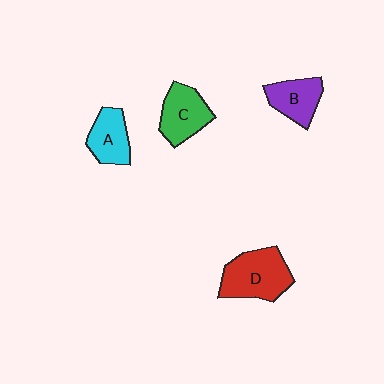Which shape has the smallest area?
Shape A (cyan).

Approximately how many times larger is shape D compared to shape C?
Approximately 1.3 times.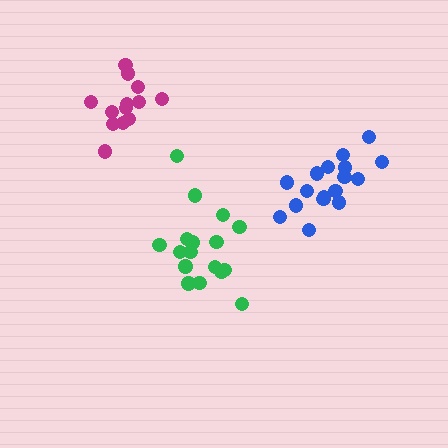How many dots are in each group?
Group 1: 13 dots, Group 2: 17 dots, Group 3: 17 dots (47 total).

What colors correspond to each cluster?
The clusters are colored: magenta, green, blue.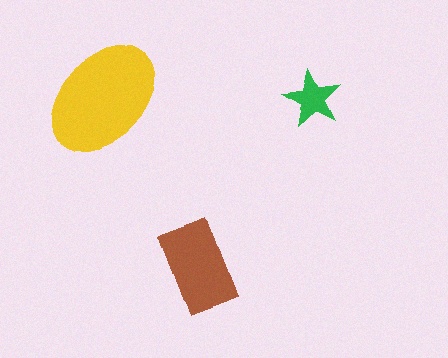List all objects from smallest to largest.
The green star, the brown rectangle, the yellow ellipse.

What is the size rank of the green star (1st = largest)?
3rd.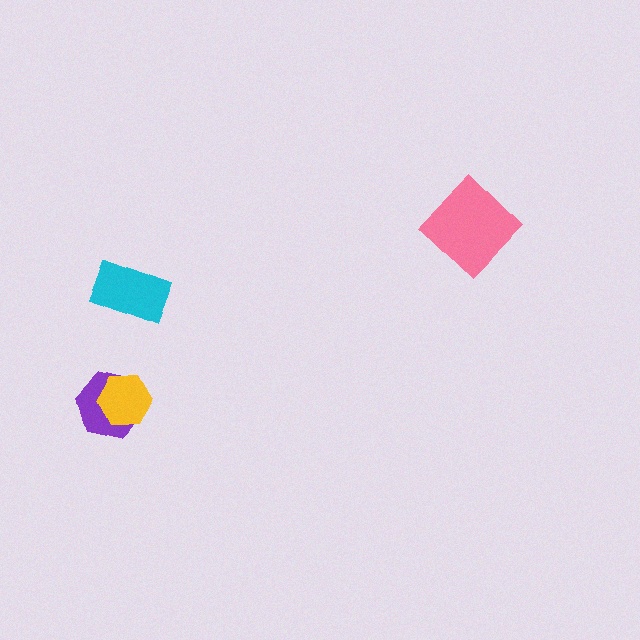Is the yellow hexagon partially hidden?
No, no other shape covers it.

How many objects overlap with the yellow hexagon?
1 object overlaps with the yellow hexagon.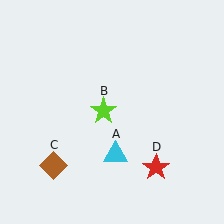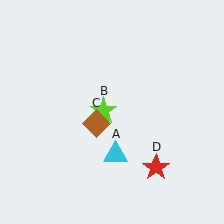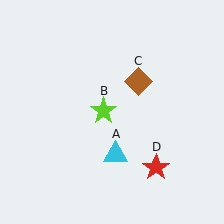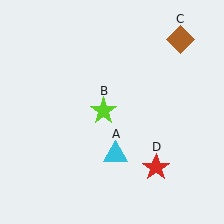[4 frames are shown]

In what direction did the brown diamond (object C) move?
The brown diamond (object C) moved up and to the right.